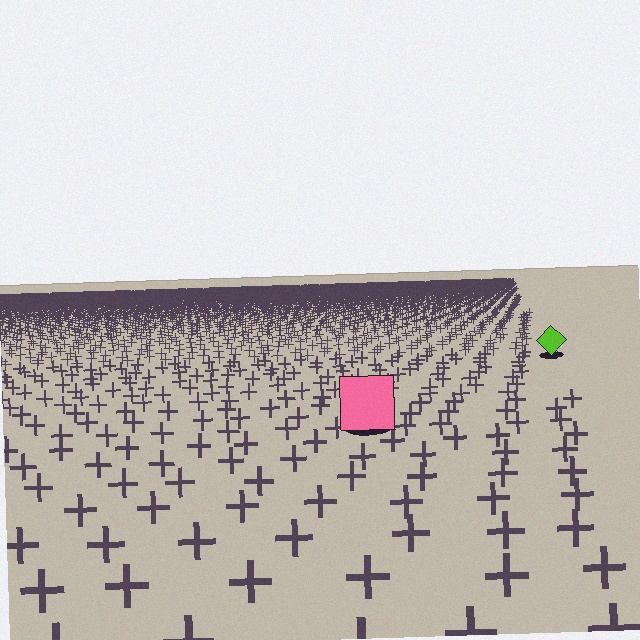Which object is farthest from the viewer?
The lime diamond is farthest from the viewer. It appears smaller and the ground texture around it is denser.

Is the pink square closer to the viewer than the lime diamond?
Yes. The pink square is closer — you can tell from the texture gradient: the ground texture is coarser near it.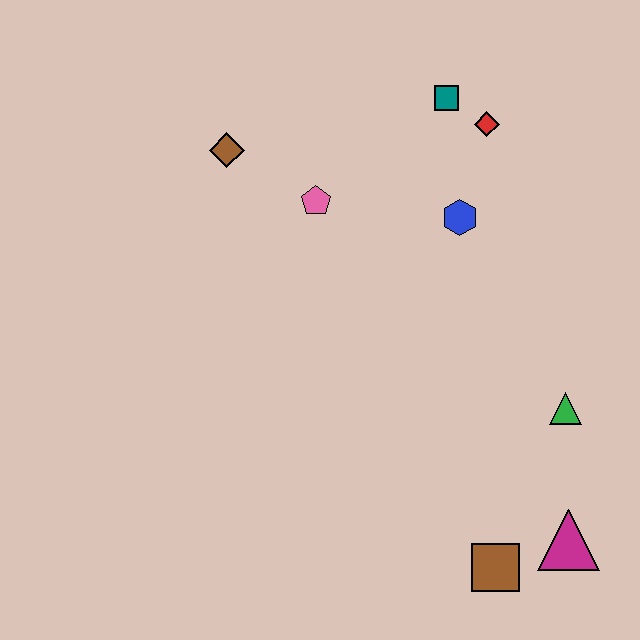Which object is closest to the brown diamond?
The pink pentagon is closest to the brown diamond.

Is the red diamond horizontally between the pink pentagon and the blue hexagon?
No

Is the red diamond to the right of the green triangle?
No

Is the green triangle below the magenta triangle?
No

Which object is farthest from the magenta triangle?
The brown diamond is farthest from the magenta triangle.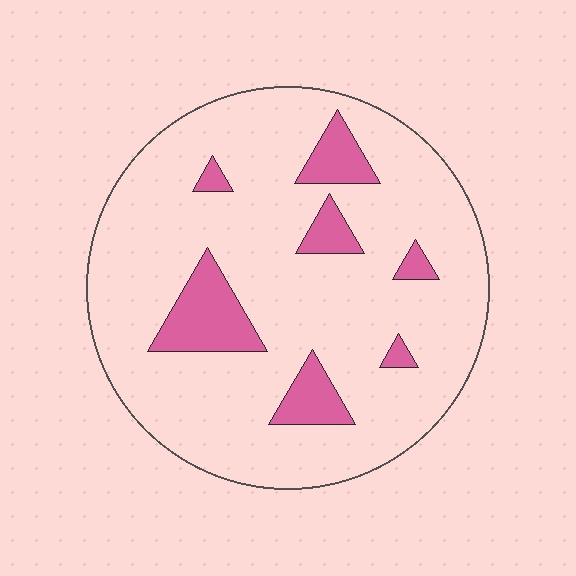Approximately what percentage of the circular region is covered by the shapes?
Approximately 15%.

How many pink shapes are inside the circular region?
7.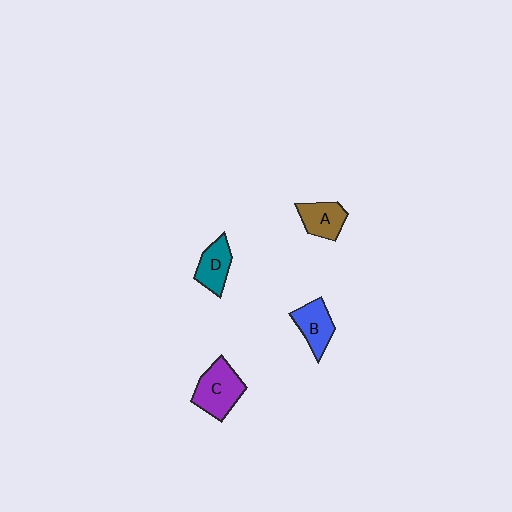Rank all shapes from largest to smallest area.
From largest to smallest: C (purple), B (blue), D (teal), A (brown).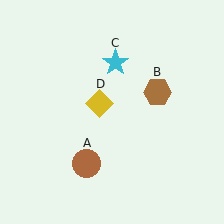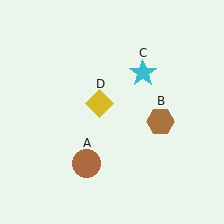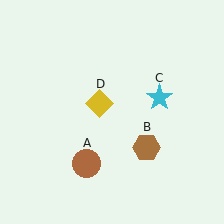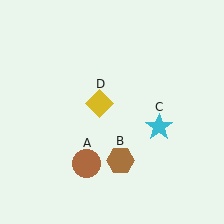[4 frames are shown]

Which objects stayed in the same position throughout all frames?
Brown circle (object A) and yellow diamond (object D) remained stationary.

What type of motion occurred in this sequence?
The brown hexagon (object B), cyan star (object C) rotated clockwise around the center of the scene.